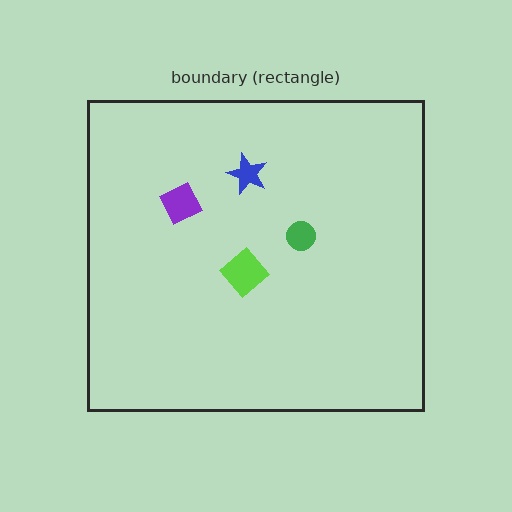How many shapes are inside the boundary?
4 inside, 0 outside.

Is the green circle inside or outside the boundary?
Inside.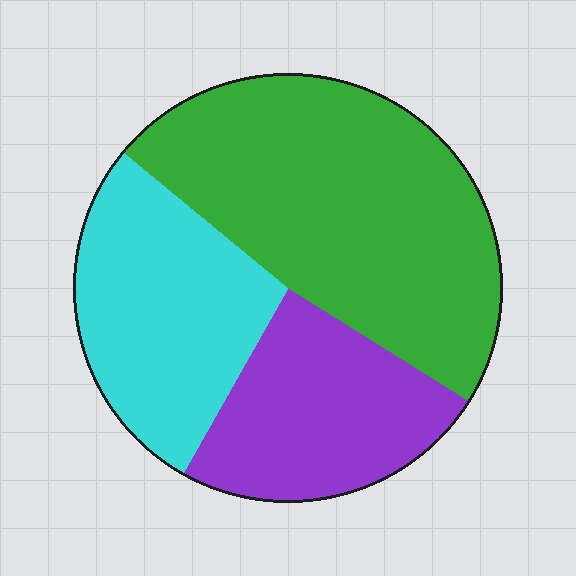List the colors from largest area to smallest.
From largest to smallest: green, cyan, purple.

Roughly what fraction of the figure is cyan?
Cyan takes up about one quarter (1/4) of the figure.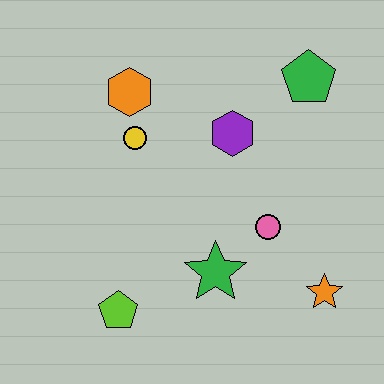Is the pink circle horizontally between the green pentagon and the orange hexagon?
Yes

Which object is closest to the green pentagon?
The purple hexagon is closest to the green pentagon.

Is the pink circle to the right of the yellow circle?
Yes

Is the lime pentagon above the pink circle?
No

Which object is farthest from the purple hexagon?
The lime pentagon is farthest from the purple hexagon.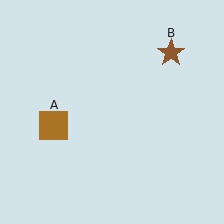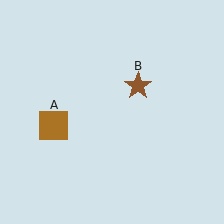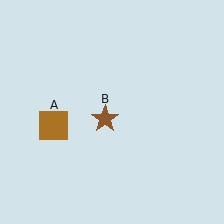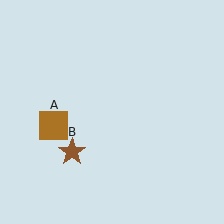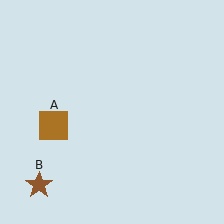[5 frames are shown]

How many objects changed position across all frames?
1 object changed position: brown star (object B).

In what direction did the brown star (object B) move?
The brown star (object B) moved down and to the left.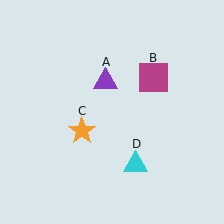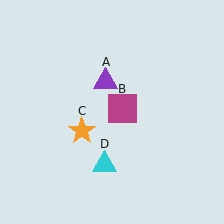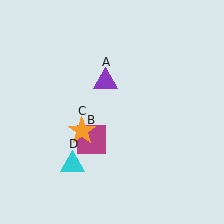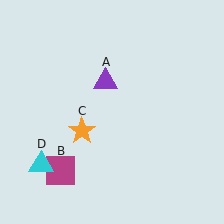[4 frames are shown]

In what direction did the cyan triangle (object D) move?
The cyan triangle (object D) moved left.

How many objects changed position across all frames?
2 objects changed position: magenta square (object B), cyan triangle (object D).